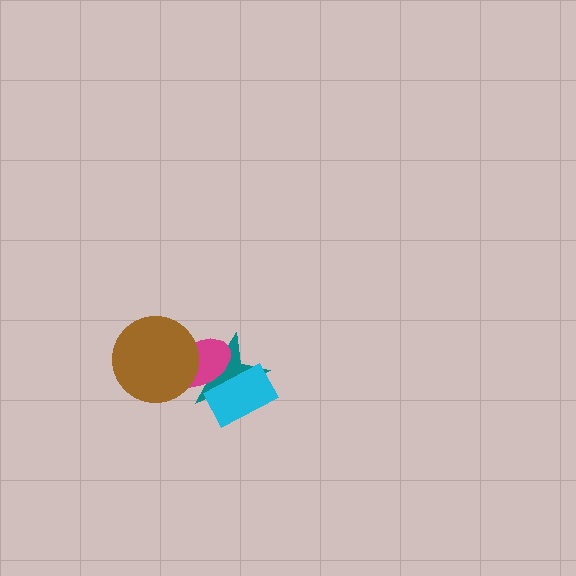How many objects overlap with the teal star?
3 objects overlap with the teal star.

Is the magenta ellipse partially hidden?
Yes, it is partially covered by another shape.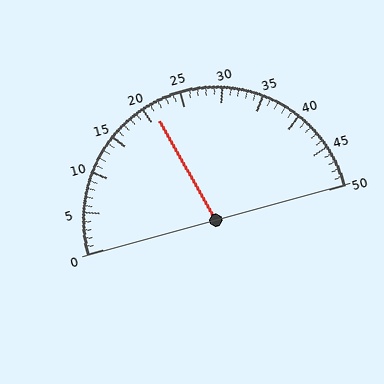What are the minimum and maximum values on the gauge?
The gauge ranges from 0 to 50.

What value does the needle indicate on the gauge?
The needle indicates approximately 21.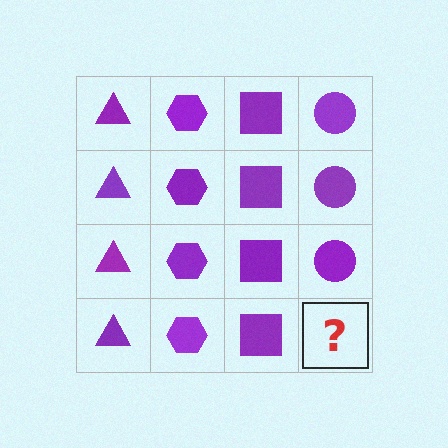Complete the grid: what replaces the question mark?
The question mark should be replaced with a purple circle.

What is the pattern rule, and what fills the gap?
The rule is that each column has a consistent shape. The gap should be filled with a purple circle.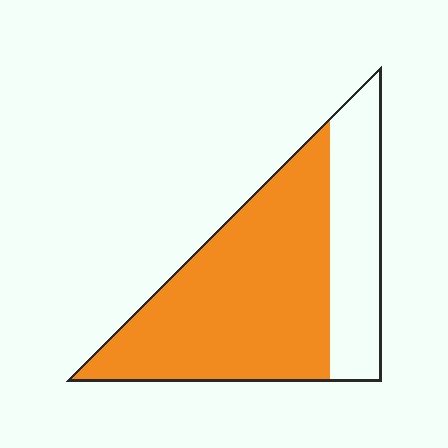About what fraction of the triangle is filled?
About two thirds (2/3).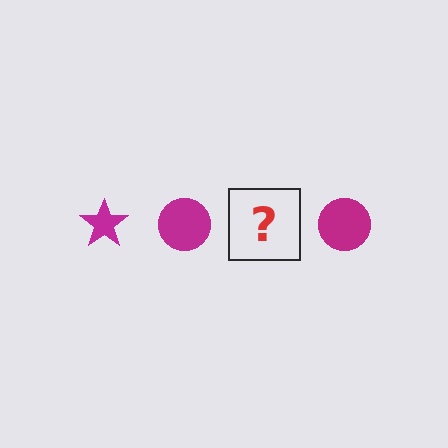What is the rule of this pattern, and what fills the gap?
The rule is that the pattern cycles through star, circle shapes in magenta. The gap should be filled with a magenta star.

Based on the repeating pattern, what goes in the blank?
The blank should be a magenta star.